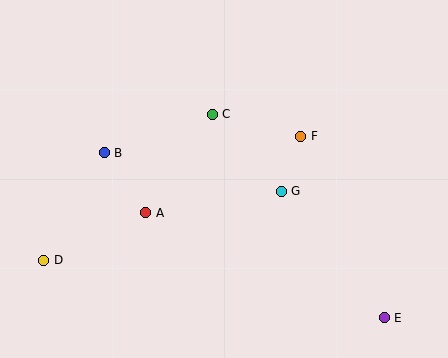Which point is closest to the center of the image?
Point G at (281, 191) is closest to the center.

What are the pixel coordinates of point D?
Point D is at (44, 260).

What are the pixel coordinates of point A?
Point A is at (146, 213).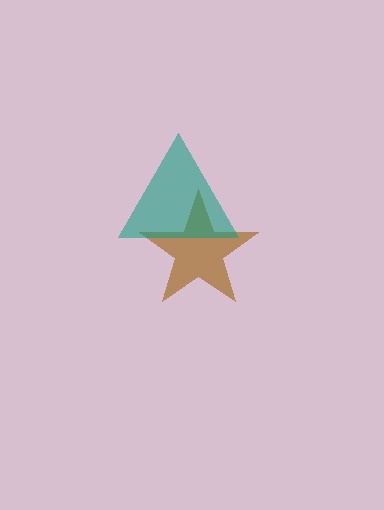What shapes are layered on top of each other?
The layered shapes are: a brown star, a teal triangle.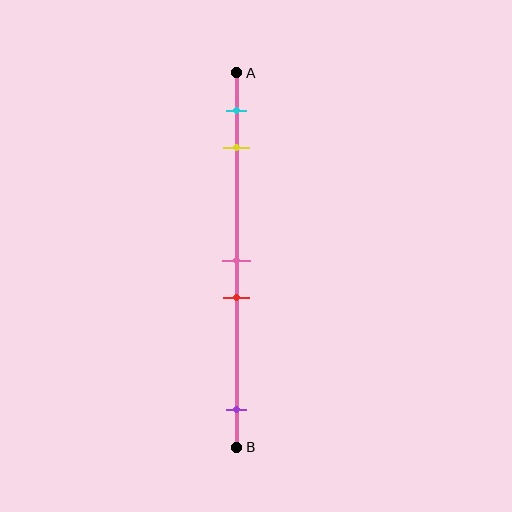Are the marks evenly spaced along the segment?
No, the marks are not evenly spaced.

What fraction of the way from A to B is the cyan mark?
The cyan mark is approximately 10% (0.1) of the way from A to B.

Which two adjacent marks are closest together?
The pink and red marks are the closest adjacent pair.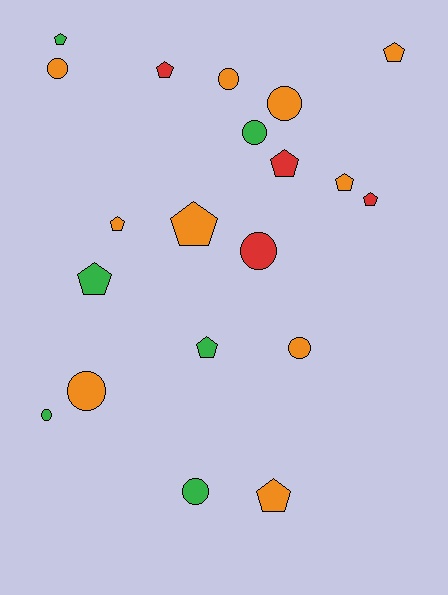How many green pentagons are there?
There are 3 green pentagons.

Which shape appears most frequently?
Pentagon, with 11 objects.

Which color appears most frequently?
Orange, with 10 objects.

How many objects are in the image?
There are 20 objects.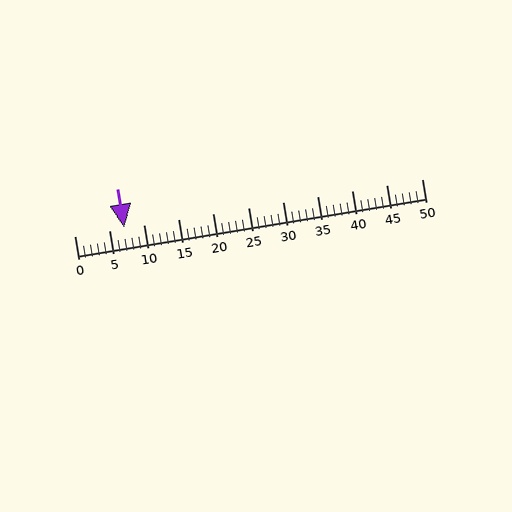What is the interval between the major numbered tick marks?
The major tick marks are spaced 5 units apart.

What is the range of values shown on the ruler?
The ruler shows values from 0 to 50.